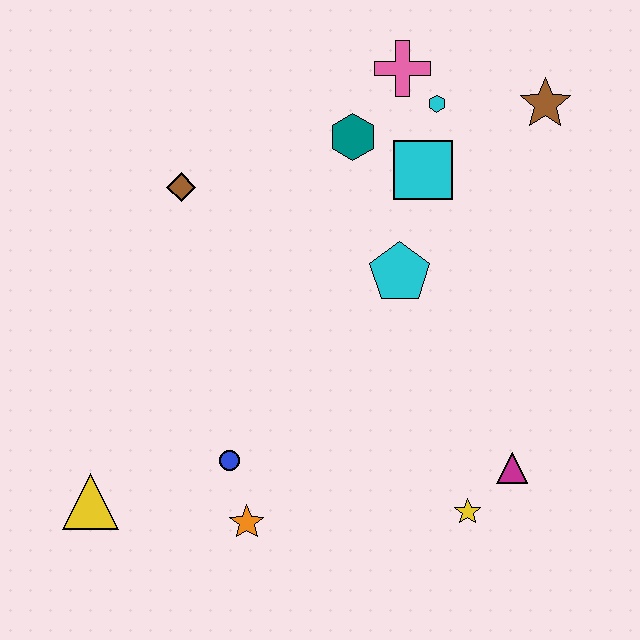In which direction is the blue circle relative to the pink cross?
The blue circle is below the pink cross.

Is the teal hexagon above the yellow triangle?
Yes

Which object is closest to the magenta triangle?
The yellow star is closest to the magenta triangle.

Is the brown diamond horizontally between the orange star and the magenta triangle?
No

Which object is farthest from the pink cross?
The yellow triangle is farthest from the pink cross.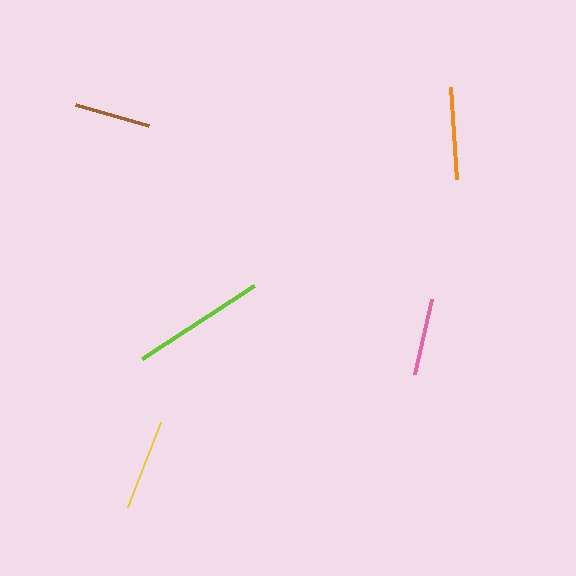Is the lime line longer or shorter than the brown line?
The lime line is longer than the brown line.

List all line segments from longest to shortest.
From longest to shortest: lime, orange, yellow, pink, brown.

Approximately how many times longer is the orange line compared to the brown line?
The orange line is approximately 1.2 times the length of the brown line.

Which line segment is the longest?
The lime line is the longest at approximately 134 pixels.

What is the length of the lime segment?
The lime segment is approximately 134 pixels long.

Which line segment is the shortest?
The brown line is the shortest at approximately 76 pixels.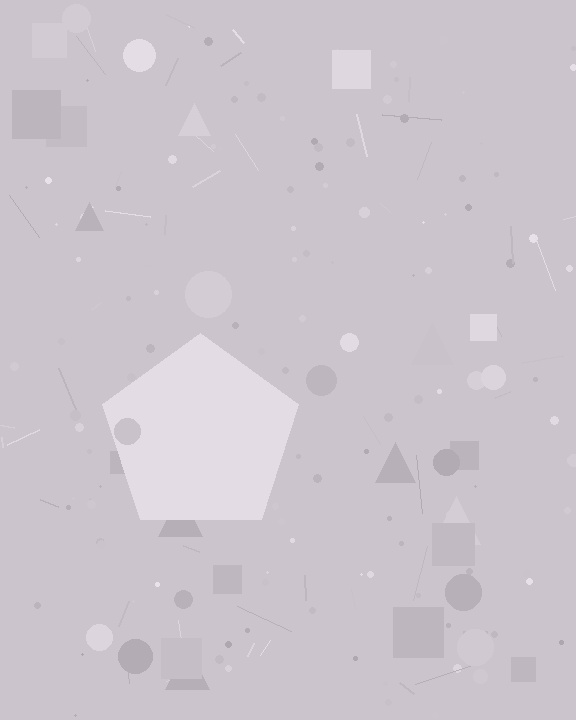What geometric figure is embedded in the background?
A pentagon is embedded in the background.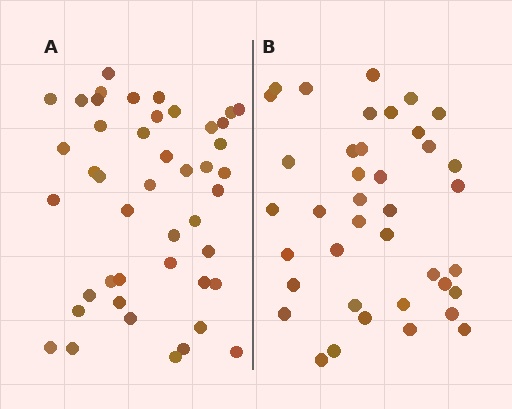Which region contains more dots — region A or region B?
Region A (the left region) has more dots.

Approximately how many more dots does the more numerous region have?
Region A has about 6 more dots than region B.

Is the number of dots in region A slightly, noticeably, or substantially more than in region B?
Region A has only slightly more — the two regions are fairly close. The ratio is roughly 1.2 to 1.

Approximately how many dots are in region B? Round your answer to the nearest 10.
About 40 dots. (The exact count is 39, which rounds to 40.)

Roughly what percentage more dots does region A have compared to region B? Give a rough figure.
About 15% more.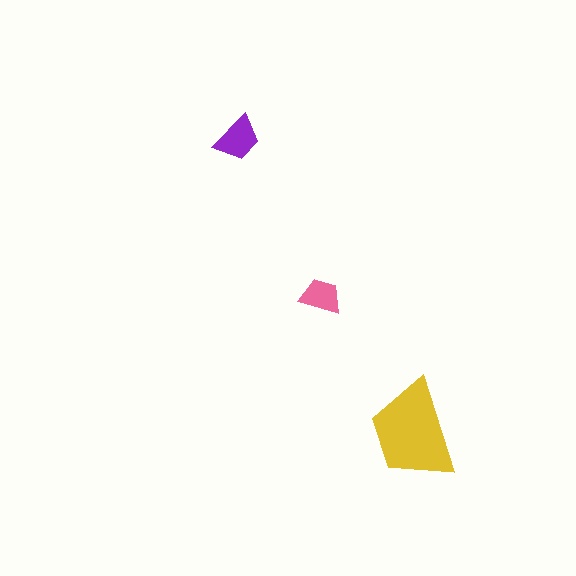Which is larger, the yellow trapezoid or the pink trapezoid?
The yellow one.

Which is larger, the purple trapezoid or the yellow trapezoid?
The yellow one.